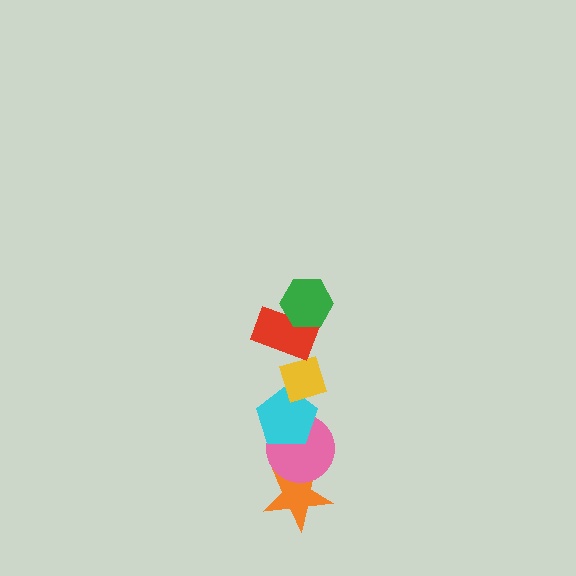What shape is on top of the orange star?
The pink circle is on top of the orange star.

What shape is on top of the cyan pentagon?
The yellow diamond is on top of the cyan pentagon.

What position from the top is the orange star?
The orange star is 6th from the top.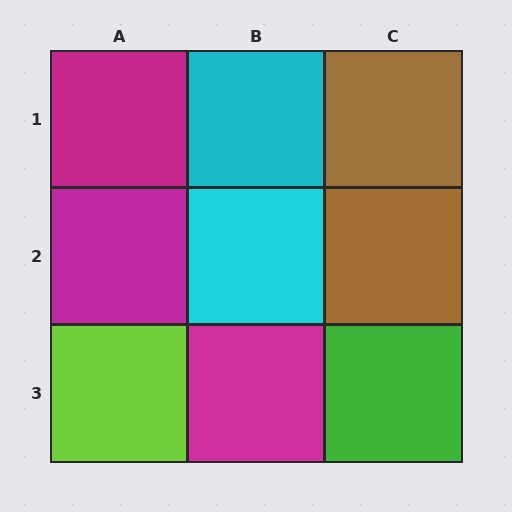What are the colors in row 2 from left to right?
Magenta, cyan, brown.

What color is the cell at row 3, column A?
Lime.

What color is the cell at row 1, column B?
Cyan.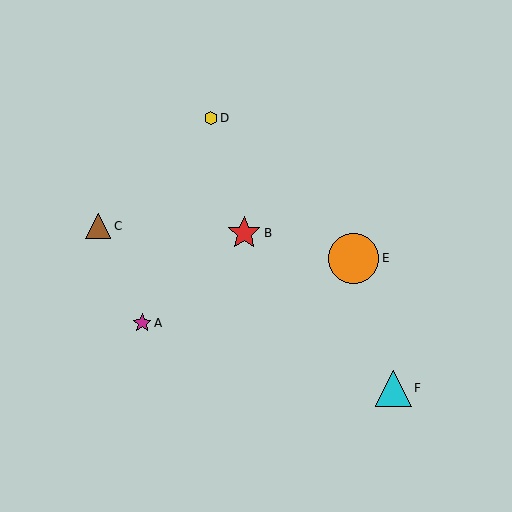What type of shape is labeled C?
Shape C is a brown triangle.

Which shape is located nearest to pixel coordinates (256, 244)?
The red star (labeled B) at (244, 233) is nearest to that location.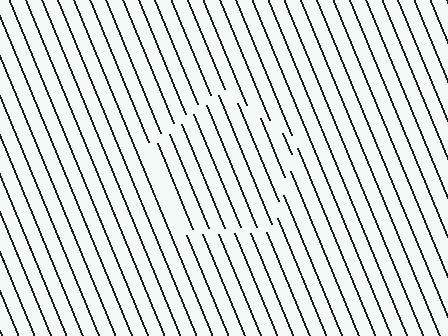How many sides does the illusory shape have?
5 sides — the line-ends trace a pentagon.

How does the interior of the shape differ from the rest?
The interior of the shape contains the same grating, shifted by half a period — the contour is defined by the phase discontinuity where line-ends from the inner and outer gratings abut.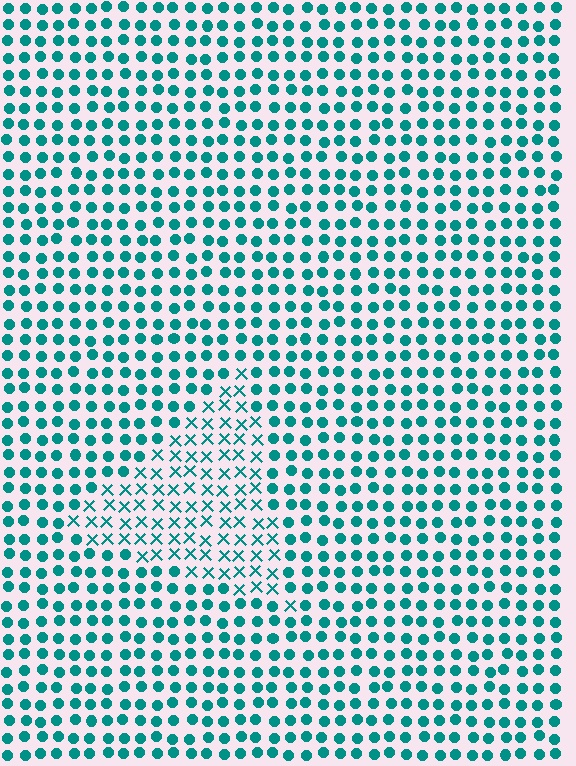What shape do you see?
I see a triangle.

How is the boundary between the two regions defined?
The boundary is defined by a change in element shape: X marks inside vs. circles outside. All elements share the same color and spacing.